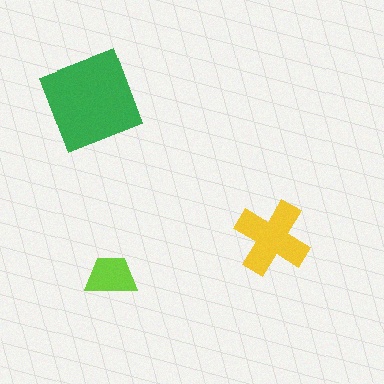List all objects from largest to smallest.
The green diamond, the yellow cross, the lime trapezoid.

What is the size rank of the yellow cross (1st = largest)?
2nd.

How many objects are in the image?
There are 3 objects in the image.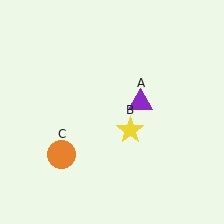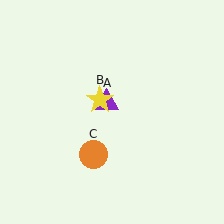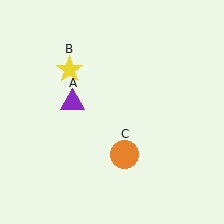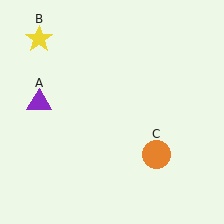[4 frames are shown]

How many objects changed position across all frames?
3 objects changed position: purple triangle (object A), yellow star (object B), orange circle (object C).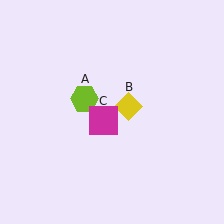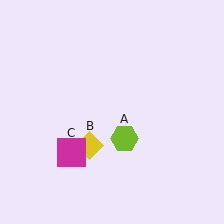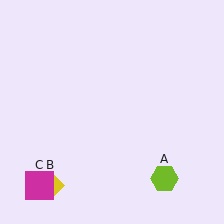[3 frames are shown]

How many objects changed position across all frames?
3 objects changed position: lime hexagon (object A), yellow diamond (object B), magenta square (object C).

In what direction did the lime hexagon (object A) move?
The lime hexagon (object A) moved down and to the right.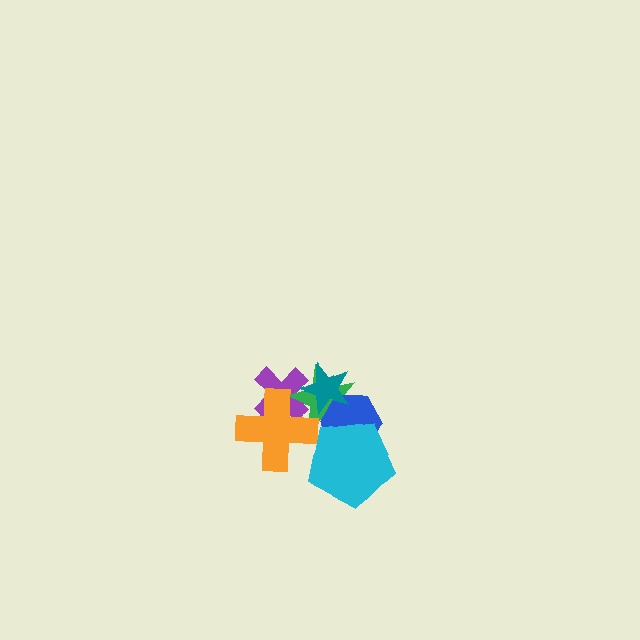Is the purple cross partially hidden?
Yes, it is partially covered by another shape.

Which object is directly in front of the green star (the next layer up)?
The blue hexagon is directly in front of the green star.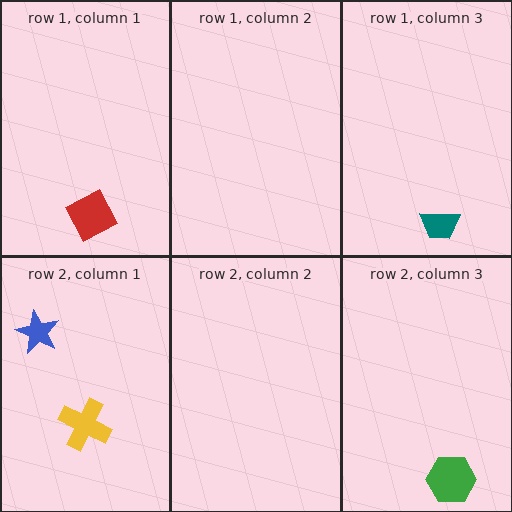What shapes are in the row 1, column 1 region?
The red diamond.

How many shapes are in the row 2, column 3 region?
1.